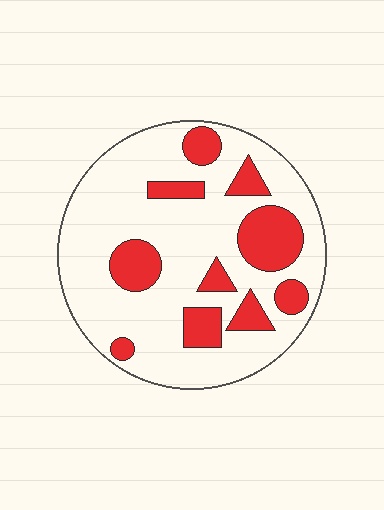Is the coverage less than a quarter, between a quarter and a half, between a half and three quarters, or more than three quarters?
Less than a quarter.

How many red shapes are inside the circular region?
10.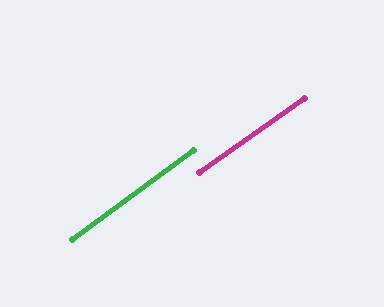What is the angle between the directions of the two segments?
Approximately 1 degree.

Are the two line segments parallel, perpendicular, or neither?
Parallel — their directions differ by only 1.4°.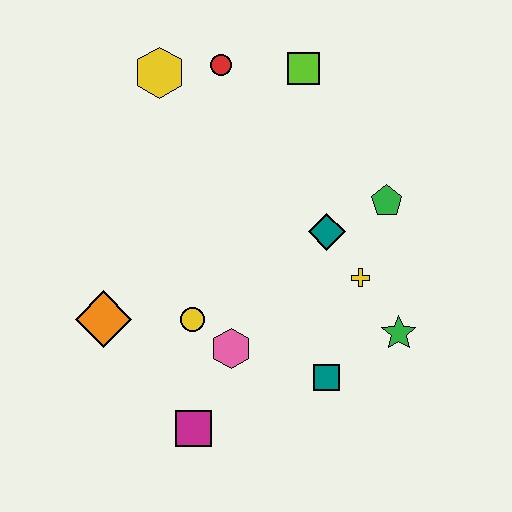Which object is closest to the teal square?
The green star is closest to the teal square.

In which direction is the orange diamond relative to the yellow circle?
The orange diamond is to the left of the yellow circle.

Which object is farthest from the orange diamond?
The lime square is farthest from the orange diamond.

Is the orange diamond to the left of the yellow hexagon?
Yes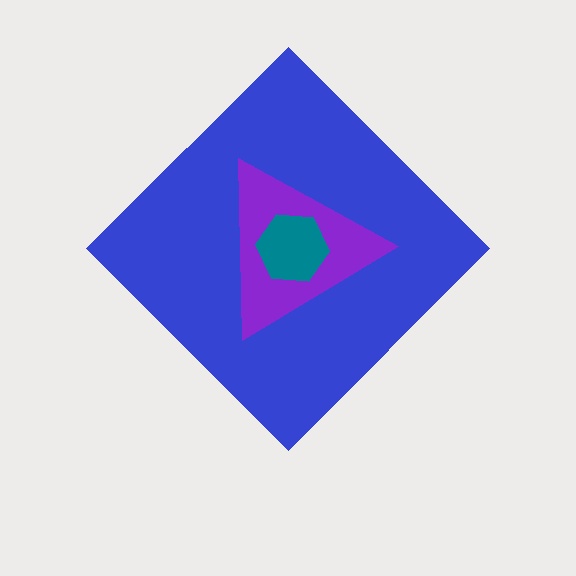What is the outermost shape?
The blue diamond.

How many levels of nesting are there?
3.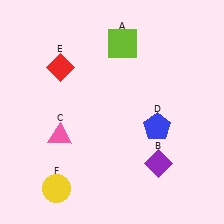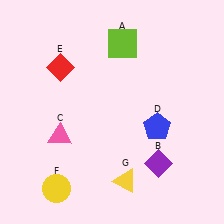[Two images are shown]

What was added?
A yellow triangle (G) was added in Image 2.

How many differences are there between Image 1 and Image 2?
There is 1 difference between the two images.